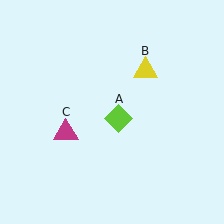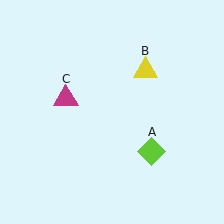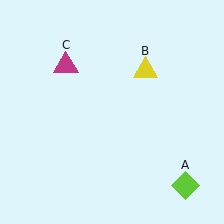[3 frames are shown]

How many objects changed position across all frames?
2 objects changed position: lime diamond (object A), magenta triangle (object C).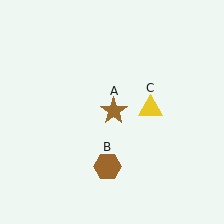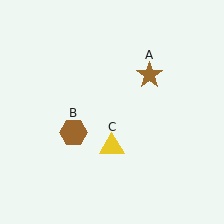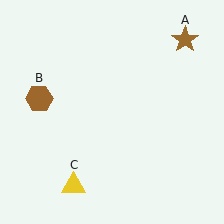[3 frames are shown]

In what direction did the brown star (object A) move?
The brown star (object A) moved up and to the right.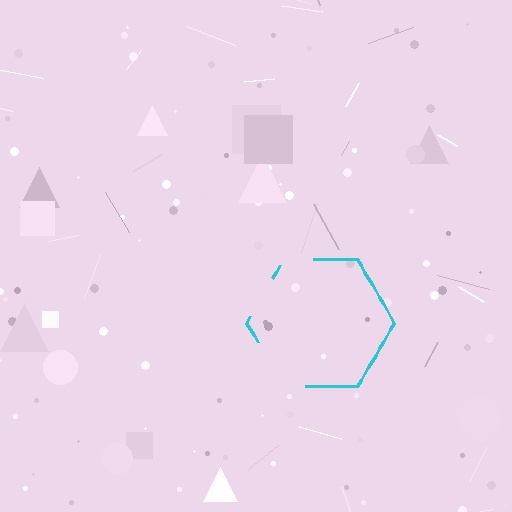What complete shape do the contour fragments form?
The contour fragments form a hexagon.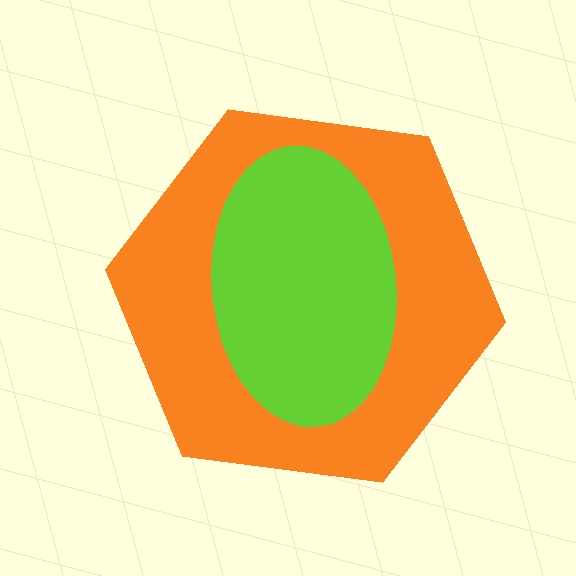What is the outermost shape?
The orange hexagon.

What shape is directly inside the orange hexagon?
The lime ellipse.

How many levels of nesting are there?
2.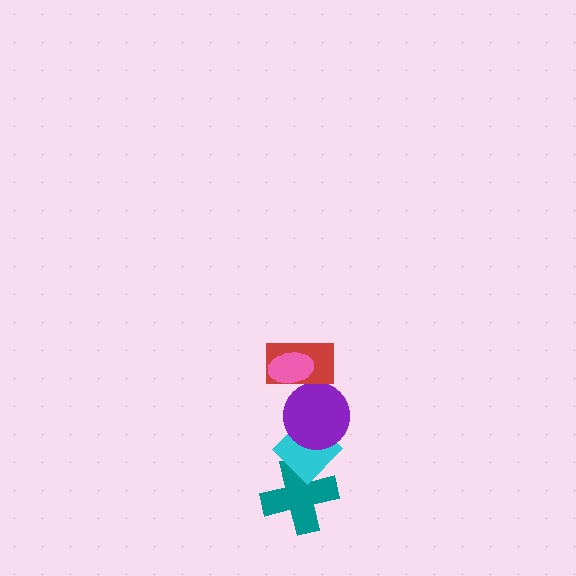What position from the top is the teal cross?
The teal cross is 5th from the top.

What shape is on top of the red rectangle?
The pink ellipse is on top of the red rectangle.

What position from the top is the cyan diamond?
The cyan diamond is 4th from the top.